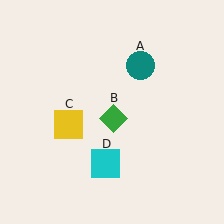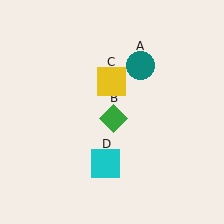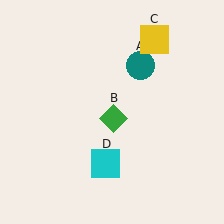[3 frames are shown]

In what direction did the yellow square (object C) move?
The yellow square (object C) moved up and to the right.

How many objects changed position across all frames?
1 object changed position: yellow square (object C).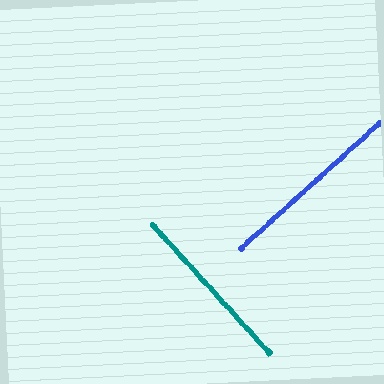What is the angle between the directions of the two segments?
Approximately 90 degrees.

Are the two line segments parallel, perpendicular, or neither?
Perpendicular — they meet at approximately 90°.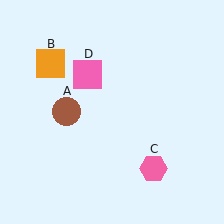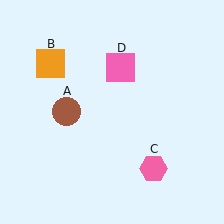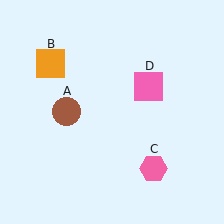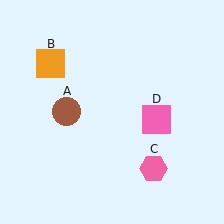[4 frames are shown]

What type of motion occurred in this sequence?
The pink square (object D) rotated clockwise around the center of the scene.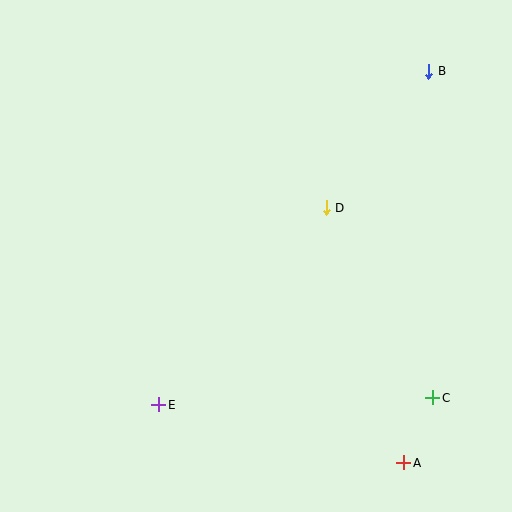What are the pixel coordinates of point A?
Point A is at (404, 463).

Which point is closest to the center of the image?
Point D at (326, 208) is closest to the center.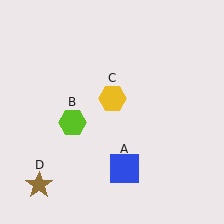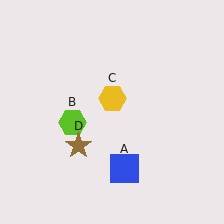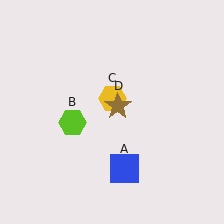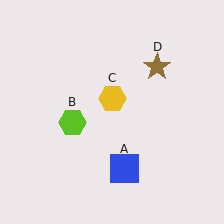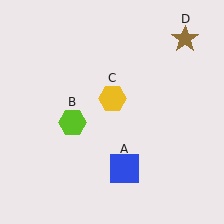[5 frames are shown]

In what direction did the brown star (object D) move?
The brown star (object D) moved up and to the right.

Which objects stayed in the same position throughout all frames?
Blue square (object A) and lime hexagon (object B) and yellow hexagon (object C) remained stationary.